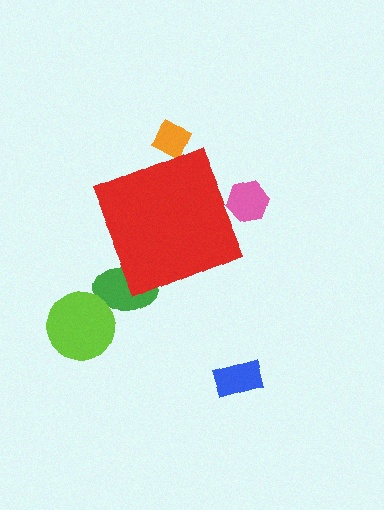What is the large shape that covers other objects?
A red diamond.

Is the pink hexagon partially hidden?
Yes, the pink hexagon is partially hidden behind the red diamond.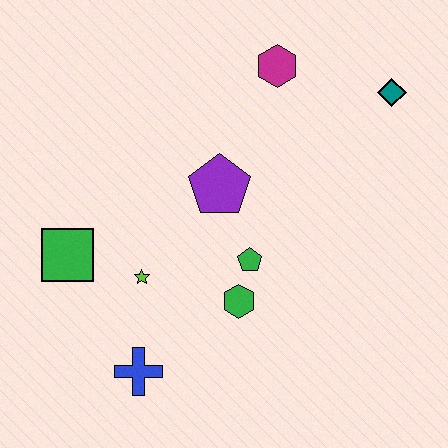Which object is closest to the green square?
The lime star is closest to the green square.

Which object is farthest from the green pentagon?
The teal diamond is farthest from the green pentagon.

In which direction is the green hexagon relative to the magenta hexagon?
The green hexagon is below the magenta hexagon.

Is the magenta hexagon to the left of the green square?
No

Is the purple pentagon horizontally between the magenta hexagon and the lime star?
Yes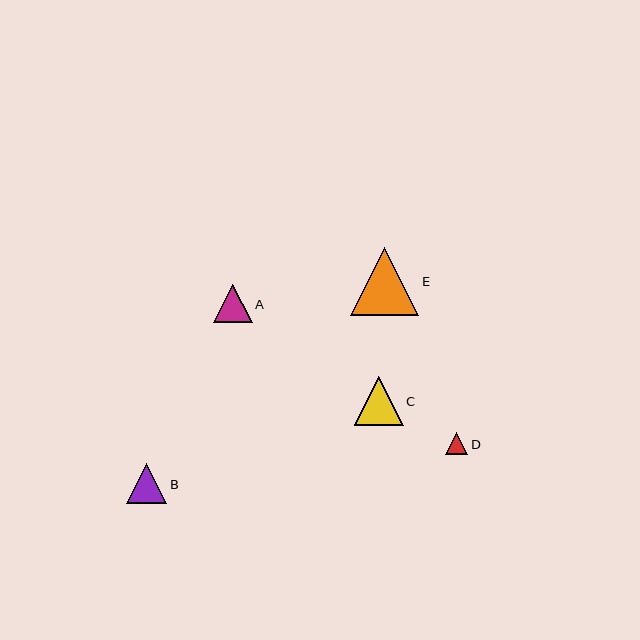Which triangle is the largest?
Triangle E is the largest with a size of approximately 68 pixels.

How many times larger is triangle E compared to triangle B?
Triangle E is approximately 1.7 times the size of triangle B.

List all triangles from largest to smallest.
From largest to smallest: E, C, B, A, D.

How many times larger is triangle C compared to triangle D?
Triangle C is approximately 2.3 times the size of triangle D.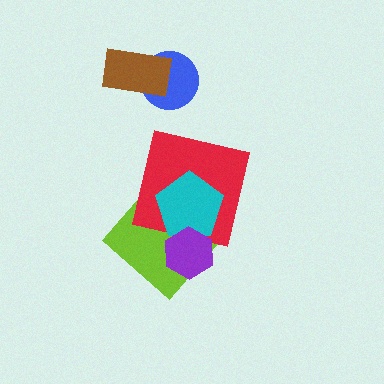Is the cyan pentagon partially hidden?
Yes, it is partially covered by another shape.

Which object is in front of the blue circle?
The brown rectangle is in front of the blue circle.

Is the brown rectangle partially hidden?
No, no other shape covers it.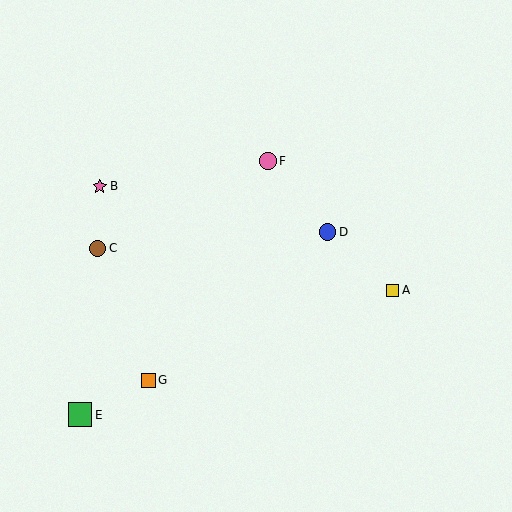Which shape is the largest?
The green square (labeled E) is the largest.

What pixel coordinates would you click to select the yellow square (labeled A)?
Click at (393, 291) to select the yellow square A.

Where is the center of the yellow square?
The center of the yellow square is at (393, 291).